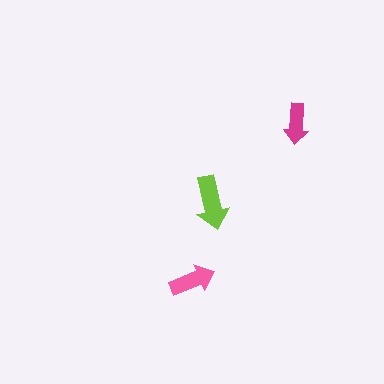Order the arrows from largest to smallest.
the lime one, the pink one, the magenta one.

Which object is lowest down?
The pink arrow is bottommost.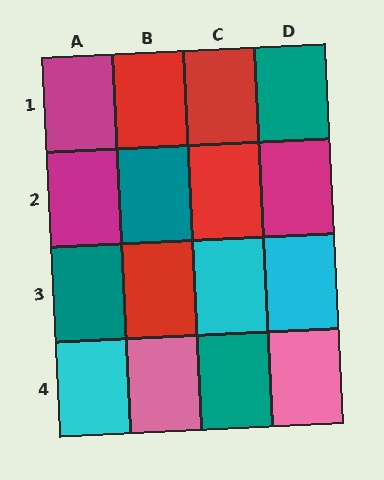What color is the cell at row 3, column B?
Red.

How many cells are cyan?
3 cells are cyan.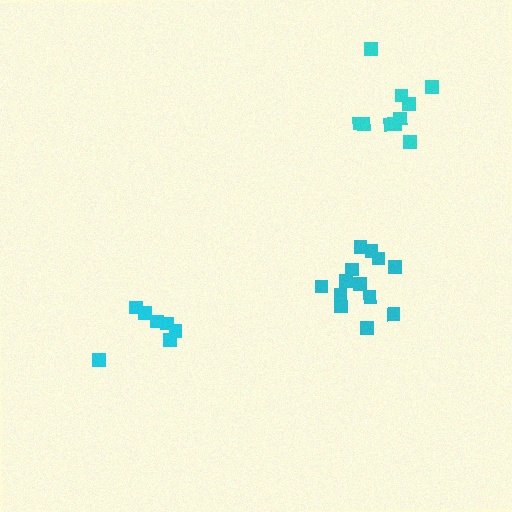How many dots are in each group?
Group 1: 13 dots, Group 2: 10 dots, Group 3: 7 dots (30 total).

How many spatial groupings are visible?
There are 3 spatial groupings.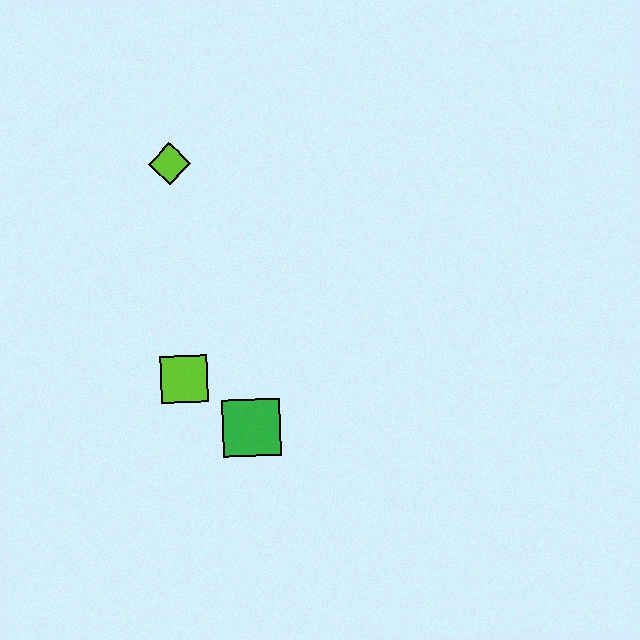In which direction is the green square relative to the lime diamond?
The green square is below the lime diamond.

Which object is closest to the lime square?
The green square is closest to the lime square.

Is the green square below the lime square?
Yes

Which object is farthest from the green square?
The lime diamond is farthest from the green square.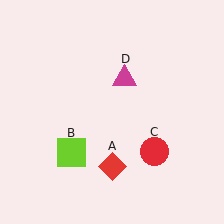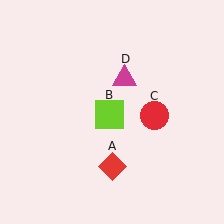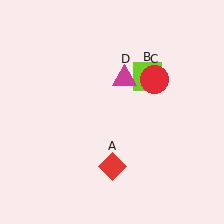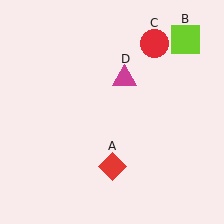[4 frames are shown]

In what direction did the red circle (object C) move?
The red circle (object C) moved up.